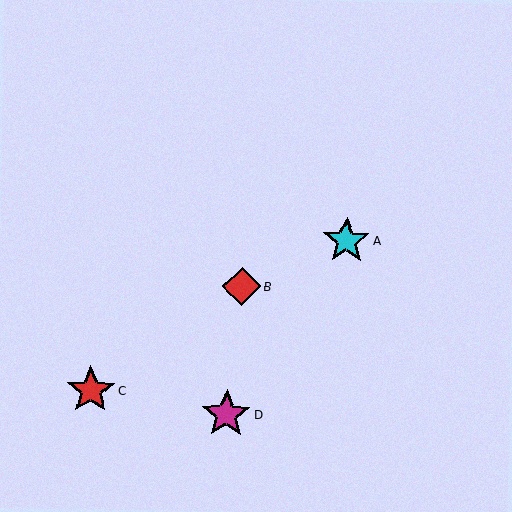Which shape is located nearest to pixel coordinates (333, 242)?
The cyan star (labeled A) at (346, 241) is nearest to that location.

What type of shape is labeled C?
Shape C is a red star.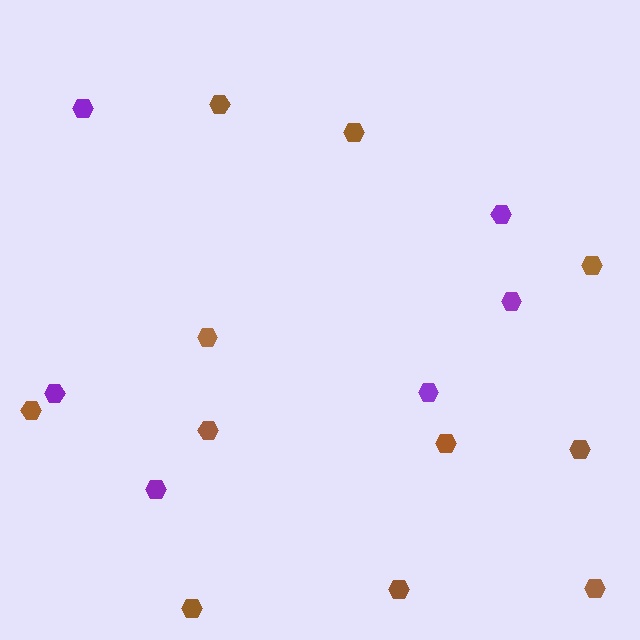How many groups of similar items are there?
There are 2 groups: one group of purple hexagons (6) and one group of brown hexagons (11).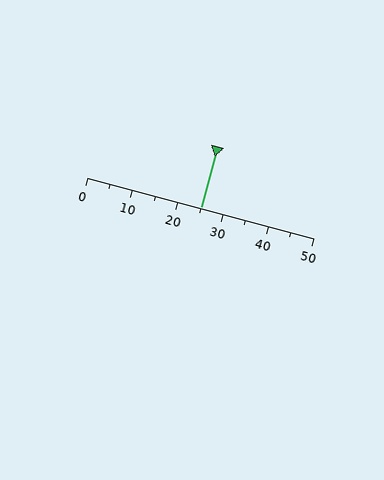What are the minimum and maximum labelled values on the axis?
The axis runs from 0 to 50.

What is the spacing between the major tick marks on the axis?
The major ticks are spaced 10 apart.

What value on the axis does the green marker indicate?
The marker indicates approximately 25.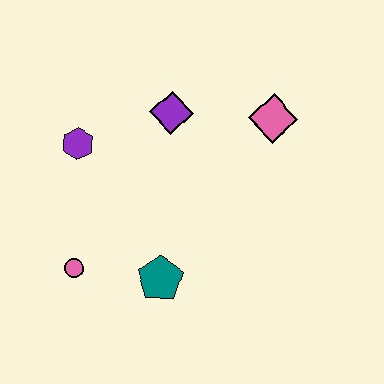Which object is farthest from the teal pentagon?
The pink diamond is farthest from the teal pentagon.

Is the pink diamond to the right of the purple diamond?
Yes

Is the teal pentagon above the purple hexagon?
No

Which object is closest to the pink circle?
The teal pentagon is closest to the pink circle.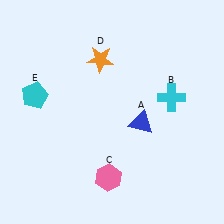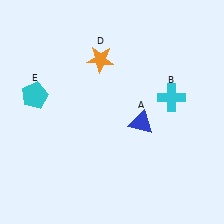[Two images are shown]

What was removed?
The pink hexagon (C) was removed in Image 2.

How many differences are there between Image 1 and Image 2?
There is 1 difference between the two images.